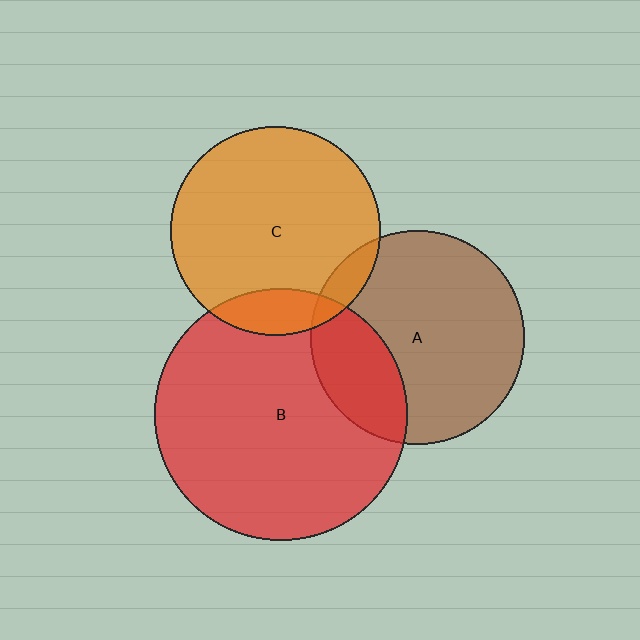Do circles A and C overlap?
Yes.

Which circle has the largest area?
Circle B (red).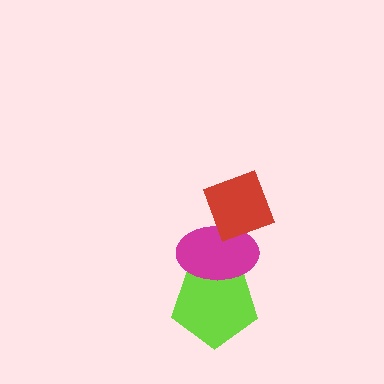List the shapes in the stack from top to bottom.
From top to bottom: the red diamond, the magenta ellipse, the lime pentagon.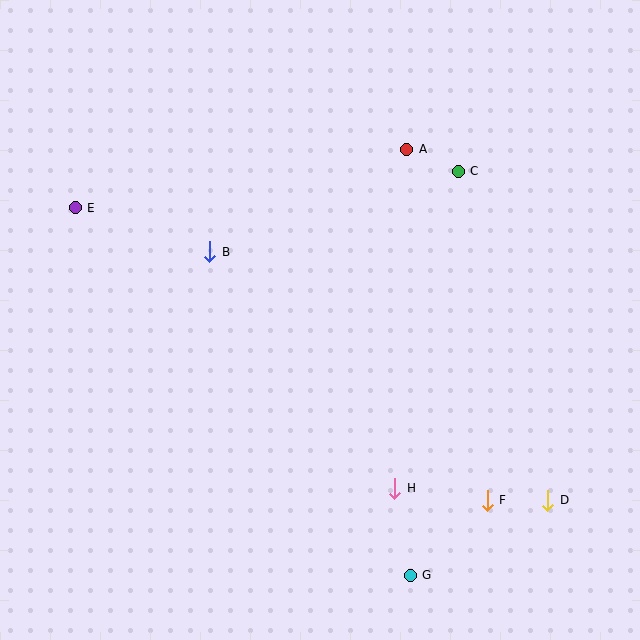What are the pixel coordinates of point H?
Point H is at (395, 488).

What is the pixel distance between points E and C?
The distance between E and C is 385 pixels.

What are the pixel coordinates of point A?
Point A is at (407, 149).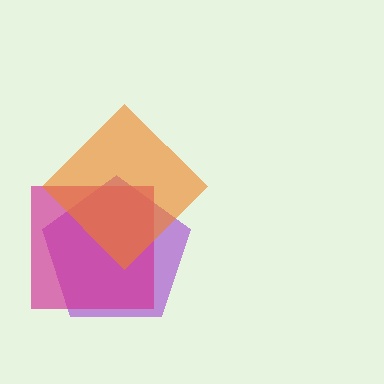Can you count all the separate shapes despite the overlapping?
Yes, there are 3 separate shapes.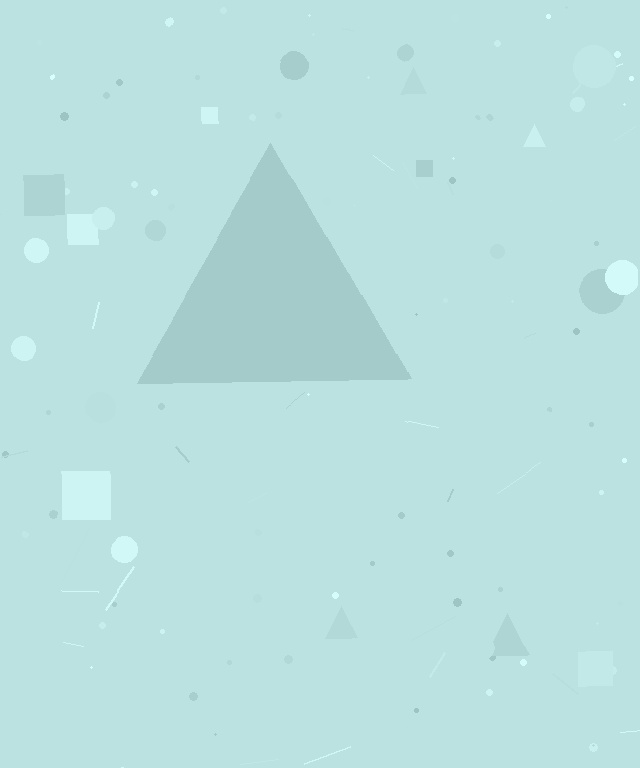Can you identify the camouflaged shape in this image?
The camouflaged shape is a triangle.